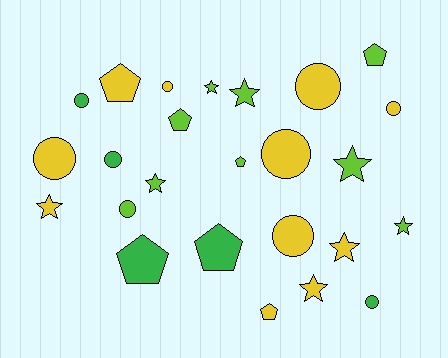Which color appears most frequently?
Yellow, with 11 objects.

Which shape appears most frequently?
Circle, with 10 objects.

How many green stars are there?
There are no green stars.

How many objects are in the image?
There are 25 objects.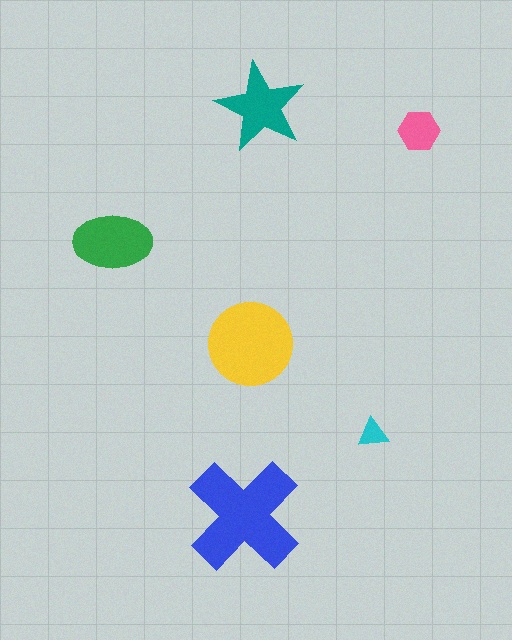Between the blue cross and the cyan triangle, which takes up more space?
The blue cross.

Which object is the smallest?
The cyan triangle.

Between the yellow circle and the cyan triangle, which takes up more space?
The yellow circle.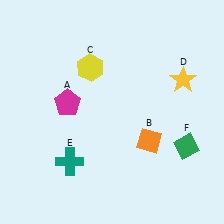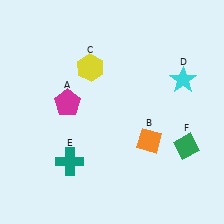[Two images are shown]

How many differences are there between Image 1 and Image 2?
There is 1 difference between the two images.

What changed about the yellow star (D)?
In Image 1, D is yellow. In Image 2, it changed to cyan.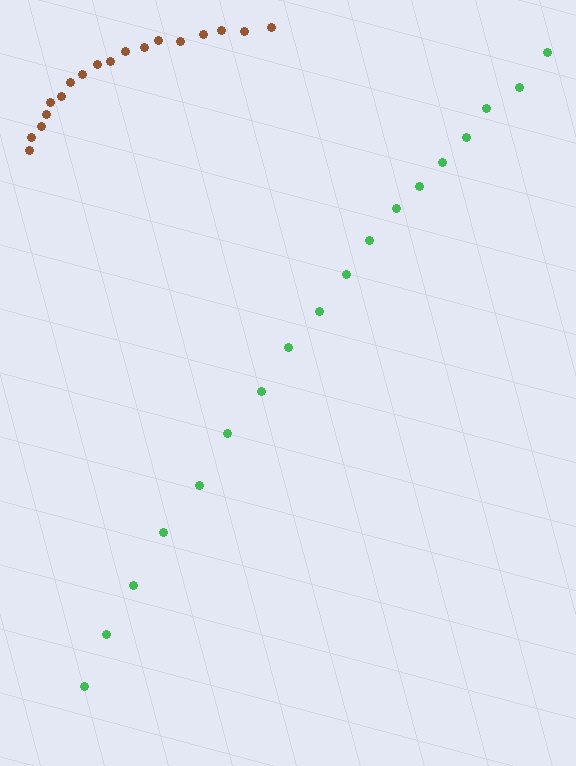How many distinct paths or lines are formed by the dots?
There are 2 distinct paths.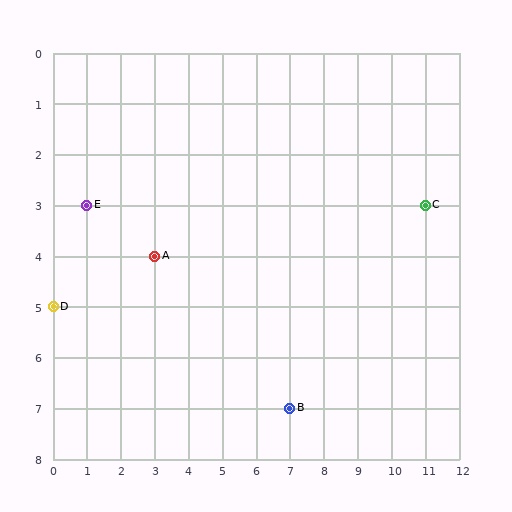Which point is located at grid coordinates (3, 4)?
Point A is at (3, 4).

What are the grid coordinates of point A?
Point A is at grid coordinates (3, 4).